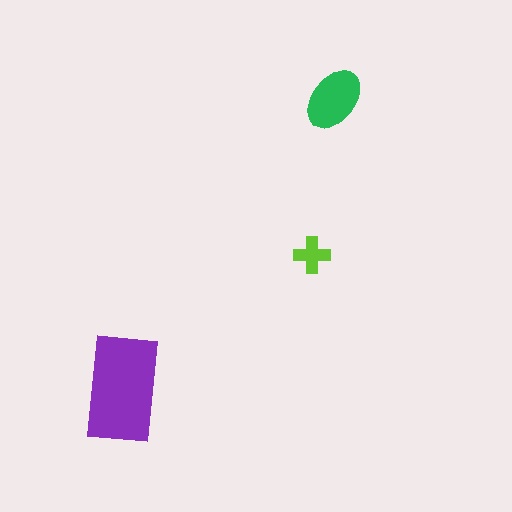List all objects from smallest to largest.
The lime cross, the green ellipse, the purple rectangle.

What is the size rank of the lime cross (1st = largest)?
3rd.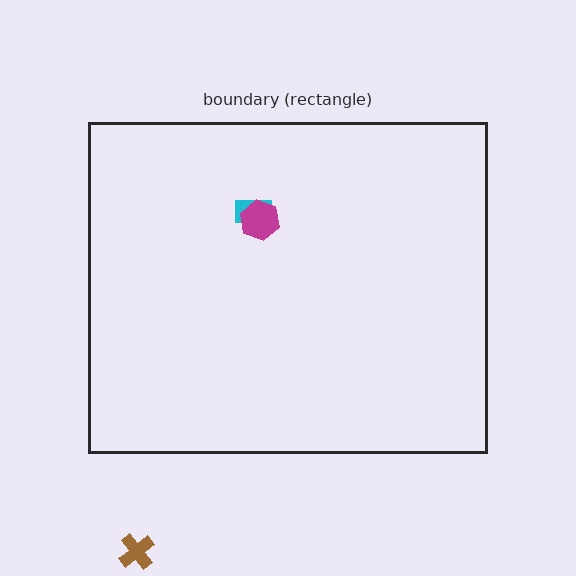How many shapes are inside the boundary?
2 inside, 1 outside.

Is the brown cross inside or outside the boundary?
Outside.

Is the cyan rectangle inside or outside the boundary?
Inside.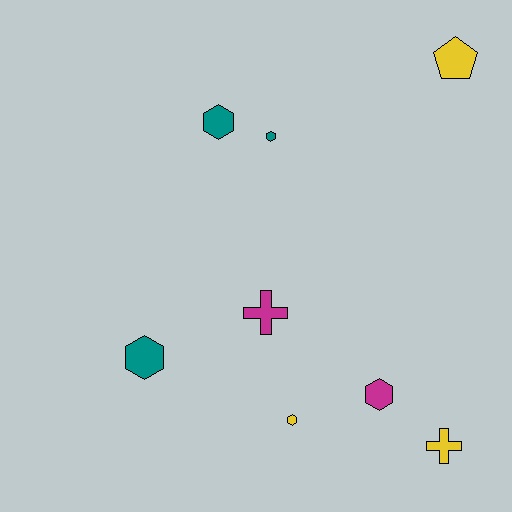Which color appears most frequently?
Yellow, with 3 objects.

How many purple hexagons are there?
There are no purple hexagons.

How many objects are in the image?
There are 8 objects.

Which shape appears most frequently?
Hexagon, with 5 objects.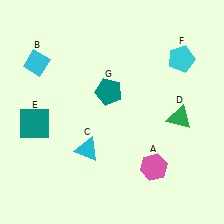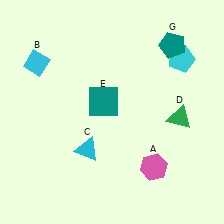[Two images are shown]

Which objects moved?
The objects that moved are: the teal square (E), the teal pentagon (G).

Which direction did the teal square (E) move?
The teal square (E) moved right.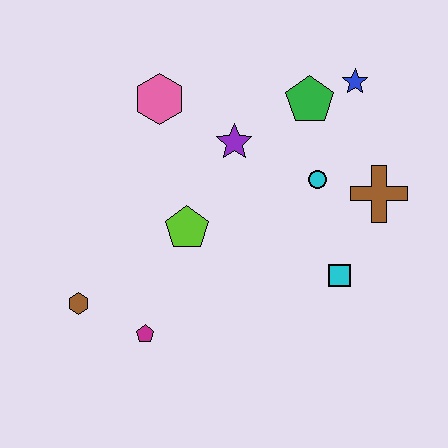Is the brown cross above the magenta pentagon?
Yes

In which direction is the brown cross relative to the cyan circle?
The brown cross is to the right of the cyan circle.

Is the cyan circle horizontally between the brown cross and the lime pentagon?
Yes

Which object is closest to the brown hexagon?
The magenta pentagon is closest to the brown hexagon.